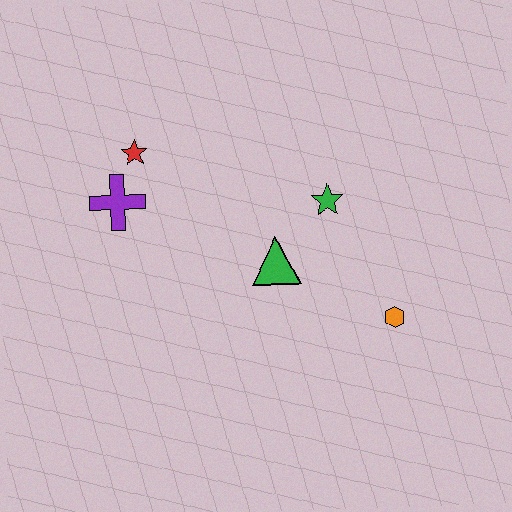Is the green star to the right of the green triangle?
Yes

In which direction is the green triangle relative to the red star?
The green triangle is to the right of the red star.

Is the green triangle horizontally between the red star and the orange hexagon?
Yes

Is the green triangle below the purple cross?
Yes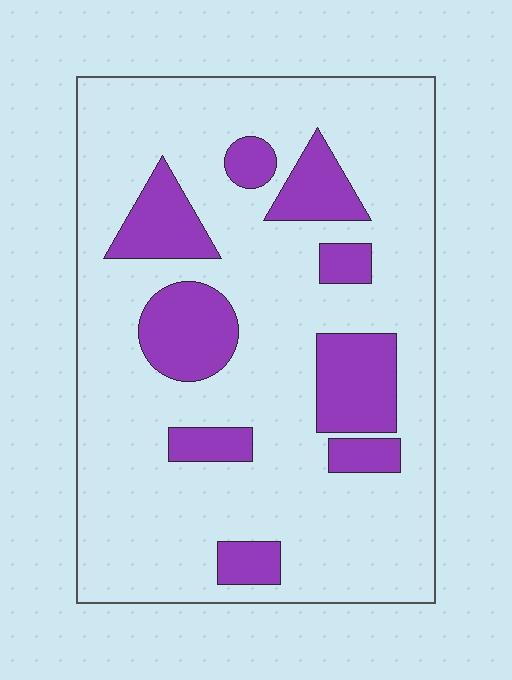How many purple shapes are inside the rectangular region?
9.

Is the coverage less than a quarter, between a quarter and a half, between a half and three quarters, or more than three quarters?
Less than a quarter.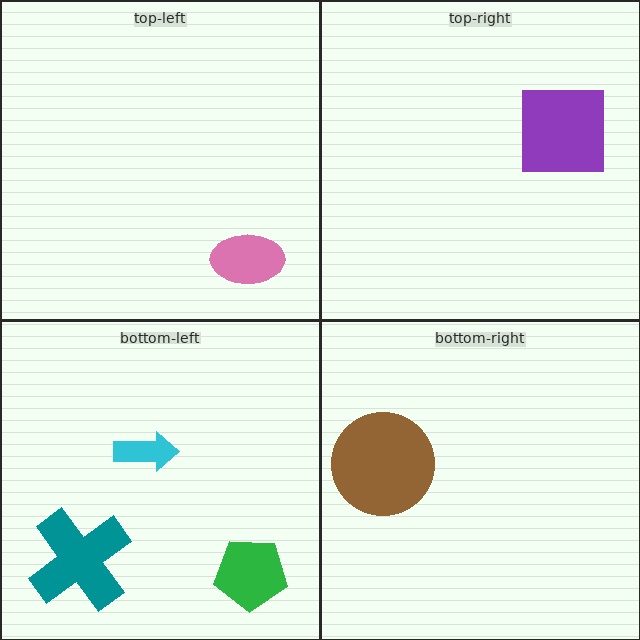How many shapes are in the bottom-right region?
1.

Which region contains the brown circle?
The bottom-right region.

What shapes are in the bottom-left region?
The teal cross, the green pentagon, the cyan arrow.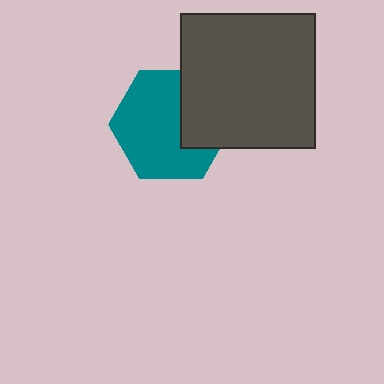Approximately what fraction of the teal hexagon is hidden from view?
Roughly 32% of the teal hexagon is hidden behind the dark gray square.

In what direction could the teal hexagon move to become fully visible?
The teal hexagon could move left. That would shift it out from behind the dark gray square entirely.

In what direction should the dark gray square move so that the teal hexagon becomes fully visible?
The dark gray square should move right. That is the shortest direction to clear the overlap and leave the teal hexagon fully visible.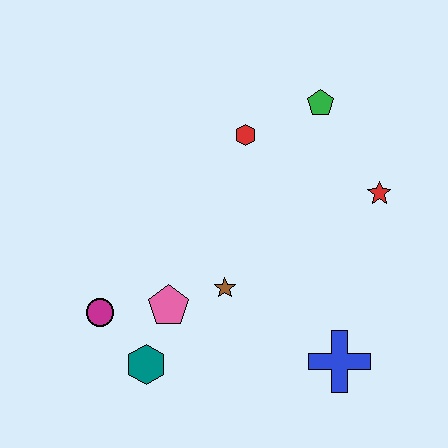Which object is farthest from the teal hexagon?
The green pentagon is farthest from the teal hexagon.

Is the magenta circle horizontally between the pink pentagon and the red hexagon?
No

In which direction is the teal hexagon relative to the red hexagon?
The teal hexagon is below the red hexagon.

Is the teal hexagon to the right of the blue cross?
No